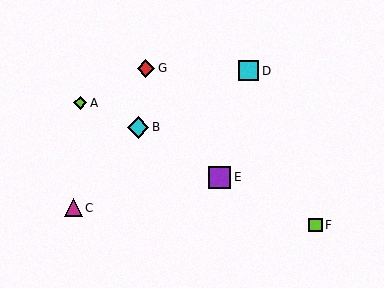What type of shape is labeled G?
Shape G is a red diamond.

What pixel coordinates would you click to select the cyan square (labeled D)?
Click at (249, 71) to select the cyan square D.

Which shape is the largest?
The purple square (labeled E) is the largest.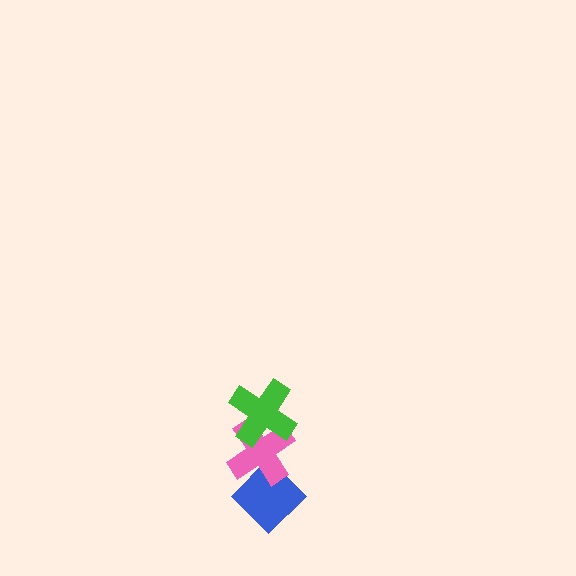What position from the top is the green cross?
The green cross is 1st from the top.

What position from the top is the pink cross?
The pink cross is 2nd from the top.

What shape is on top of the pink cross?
The green cross is on top of the pink cross.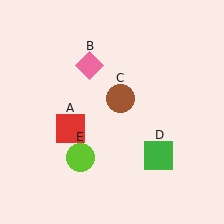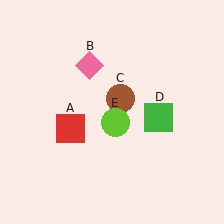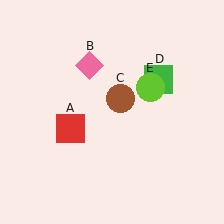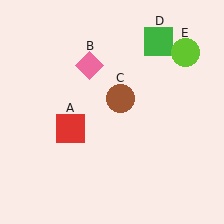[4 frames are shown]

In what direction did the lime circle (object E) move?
The lime circle (object E) moved up and to the right.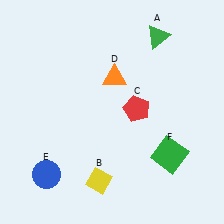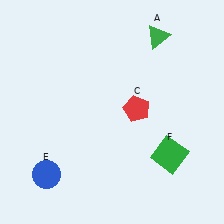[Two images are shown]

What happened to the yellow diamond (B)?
The yellow diamond (B) was removed in Image 2. It was in the bottom-left area of Image 1.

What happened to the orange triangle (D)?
The orange triangle (D) was removed in Image 2. It was in the top-right area of Image 1.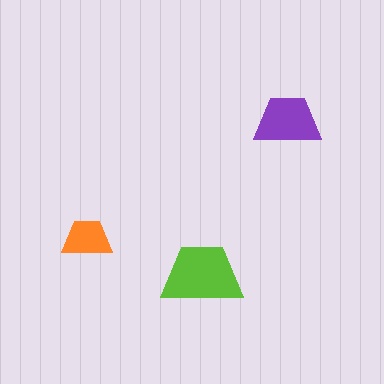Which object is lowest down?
The lime trapezoid is bottommost.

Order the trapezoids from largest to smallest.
the lime one, the purple one, the orange one.